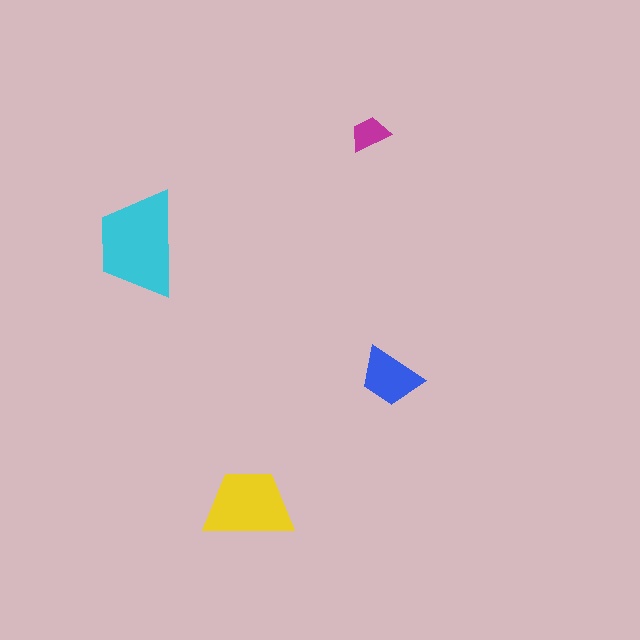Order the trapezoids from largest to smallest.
the cyan one, the yellow one, the blue one, the magenta one.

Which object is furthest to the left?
The cyan trapezoid is leftmost.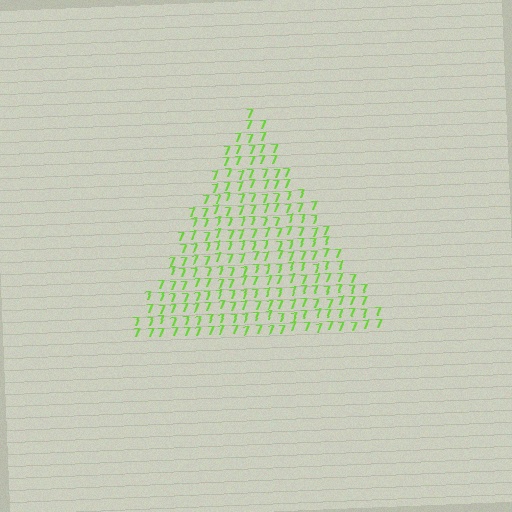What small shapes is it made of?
It is made of small digit 7's.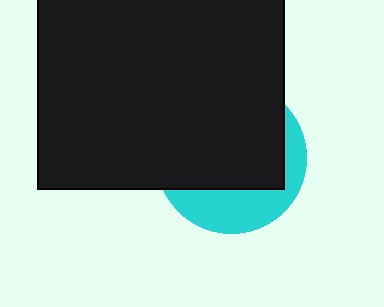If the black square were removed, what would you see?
You would see the complete cyan circle.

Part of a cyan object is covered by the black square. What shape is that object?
It is a circle.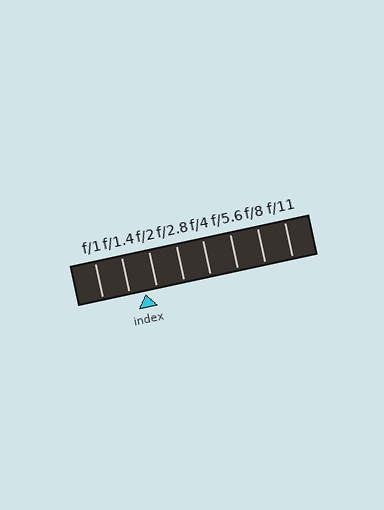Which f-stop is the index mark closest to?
The index mark is closest to f/2.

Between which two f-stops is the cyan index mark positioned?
The index mark is between f/1.4 and f/2.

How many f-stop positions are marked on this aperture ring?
There are 8 f-stop positions marked.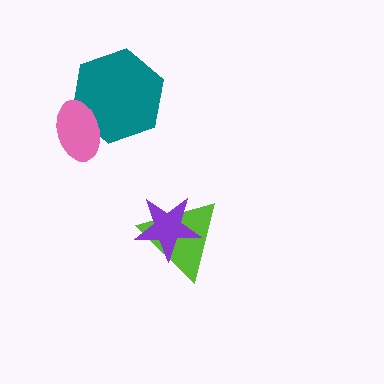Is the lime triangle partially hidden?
Yes, it is partially covered by another shape.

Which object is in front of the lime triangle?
The purple star is in front of the lime triangle.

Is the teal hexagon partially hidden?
Yes, it is partially covered by another shape.